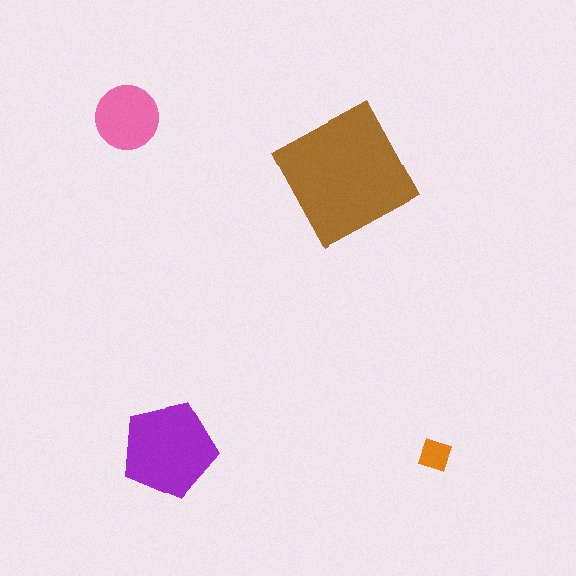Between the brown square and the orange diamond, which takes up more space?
The brown square.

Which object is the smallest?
The orange diamond.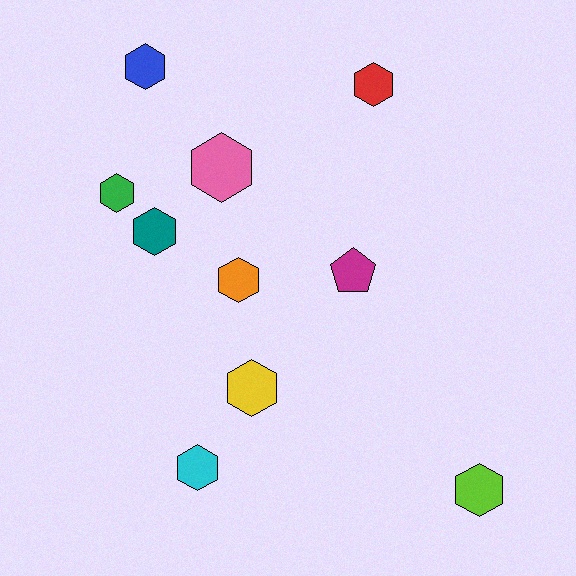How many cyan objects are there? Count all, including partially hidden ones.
There is 1 cyan object.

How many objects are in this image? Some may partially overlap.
There are 10 objects.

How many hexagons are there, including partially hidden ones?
There are 9 hexagons.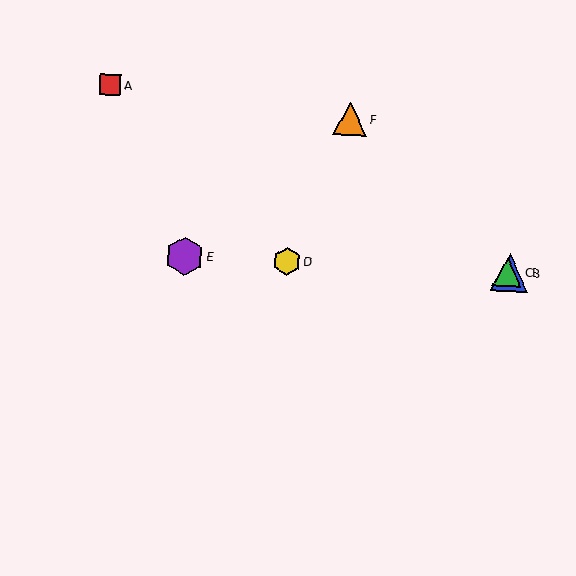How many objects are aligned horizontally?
4 objects (B, C, D, E) are aligned horizontally.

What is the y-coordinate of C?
Object C is at y≈272.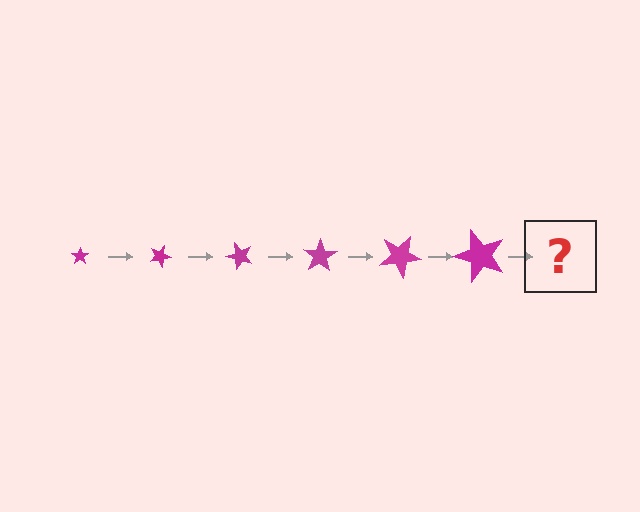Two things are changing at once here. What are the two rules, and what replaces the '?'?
The two rules are that the star grows larger each step and it rotates 25 degrees each step. The '?' should be a star, larger than the previous one and rotated 150 degrees from the start.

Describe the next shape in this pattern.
It should be a star, larger than the previous one and rotated 150 degrees from the start.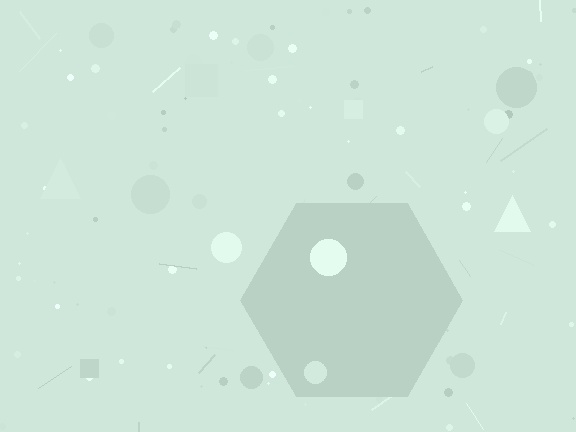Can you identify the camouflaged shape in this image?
The camouflaged shape is a hexagon.